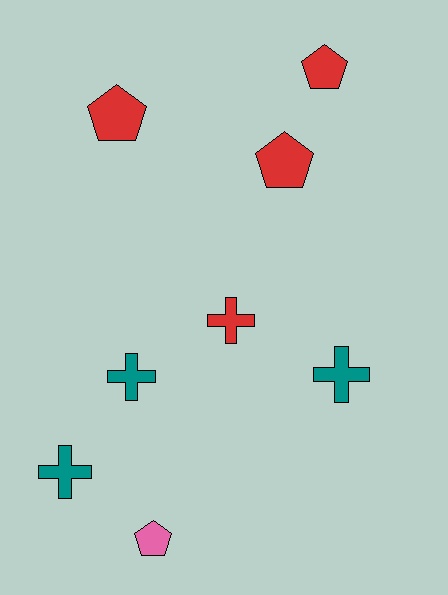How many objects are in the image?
There are 8 objects.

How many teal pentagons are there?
There are no teal pentagons.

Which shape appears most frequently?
Cross, with 4 objects.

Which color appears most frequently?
Red, with 4 objects.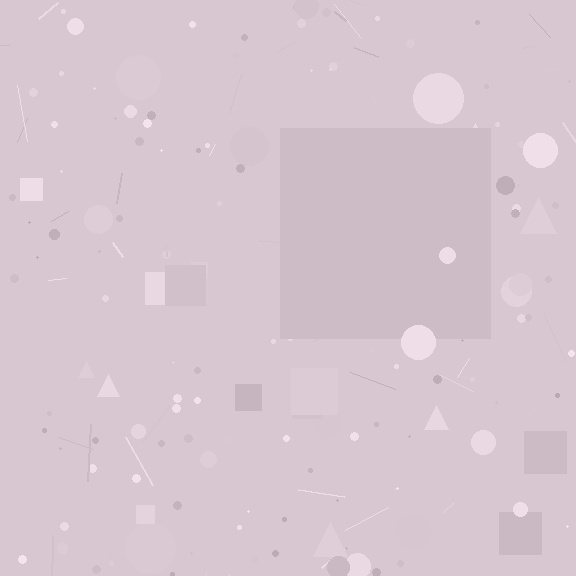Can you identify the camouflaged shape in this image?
The camouflaged shape is a square.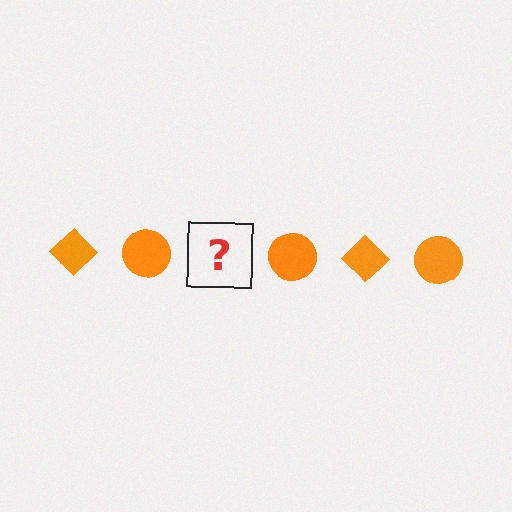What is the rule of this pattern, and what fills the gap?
The rule is that the pattern cycles through diamond, circle shapes in orange. The gap should be filled with an orange diamond.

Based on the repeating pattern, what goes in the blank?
The blank should be an orange diamond.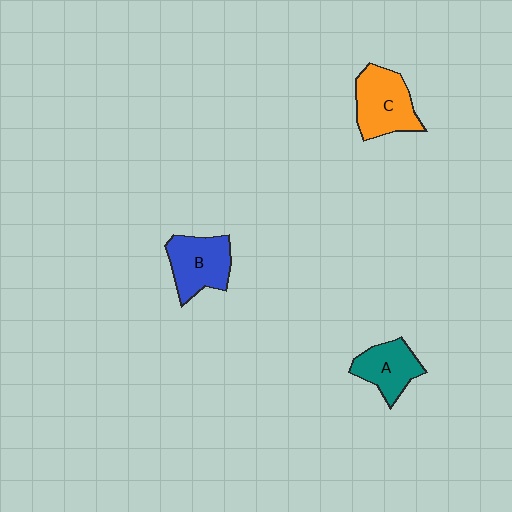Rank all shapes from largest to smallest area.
From largest to smallest: C (orange), B (blue), A (teal).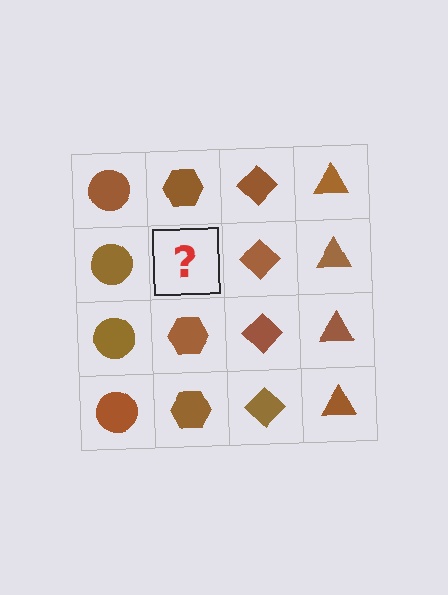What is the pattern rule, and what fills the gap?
The rule is that each column has a consistent shape. The gap should be filled with a brown hexagon.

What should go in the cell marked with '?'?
The missing cell should contain a brown hexagon.